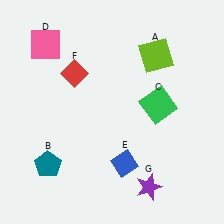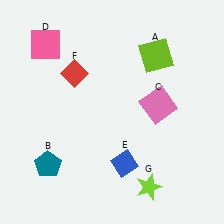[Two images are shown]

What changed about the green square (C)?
In Image 1, C is green. In Image 2, it changed to pink.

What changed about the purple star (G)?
In Image 1, G is purple. In Image 2, it changed to lime.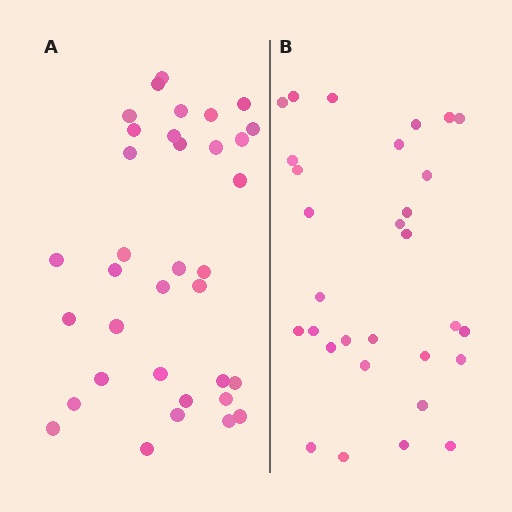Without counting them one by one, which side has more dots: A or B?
Region A (the left region) has more dots.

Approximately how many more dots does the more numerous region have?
Region A has about 5 more dots than region B.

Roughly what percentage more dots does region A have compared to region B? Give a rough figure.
About 15% more.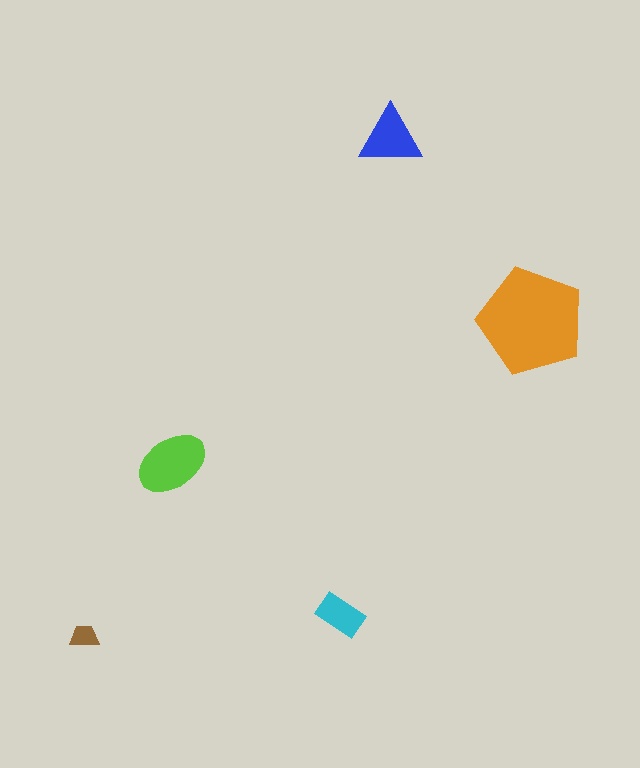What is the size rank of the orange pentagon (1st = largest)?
1st.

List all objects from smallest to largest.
The brown trapezoid, the cyan rectangle, the blue triangle, the lime ellipse, the orange pentagon.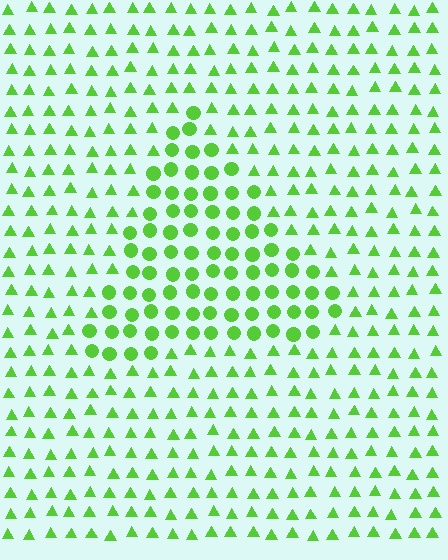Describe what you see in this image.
The image is filled with small lime elements arranged in a uniform grid. A triangle-shaped region contains circles, while the surrounding area contains triangles. The boundary is defined purely by the change in element shape.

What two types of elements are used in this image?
The image uses circles inside the triangle region and triangles outside it.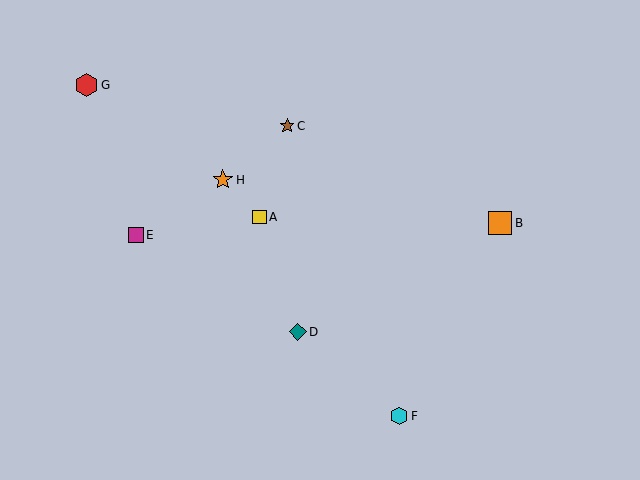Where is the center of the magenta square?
The center of the magenta square is at (136, 235).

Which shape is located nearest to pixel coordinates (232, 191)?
The orange star (labeled H) at (223, 180) is nearest to that location.